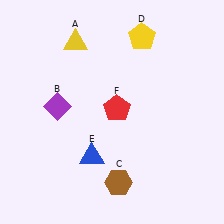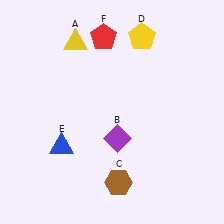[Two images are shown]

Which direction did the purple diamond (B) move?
The purple diamond (B) moved right.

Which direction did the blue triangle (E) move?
The blue triangle (E) moved left.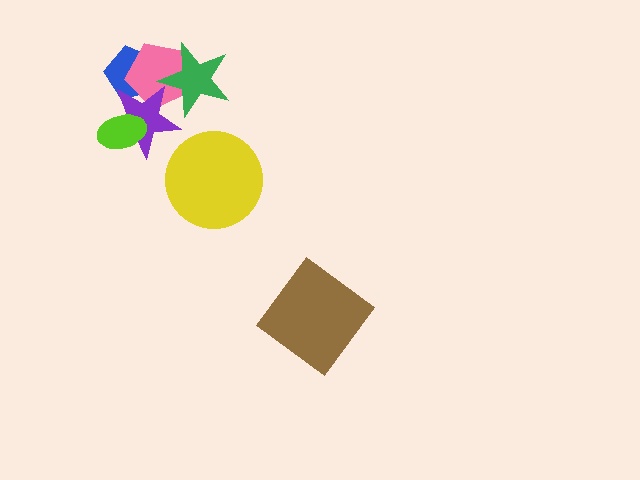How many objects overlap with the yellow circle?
0 objects overlap with the yellow circle.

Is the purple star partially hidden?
Yes, it is partially covered by another shape.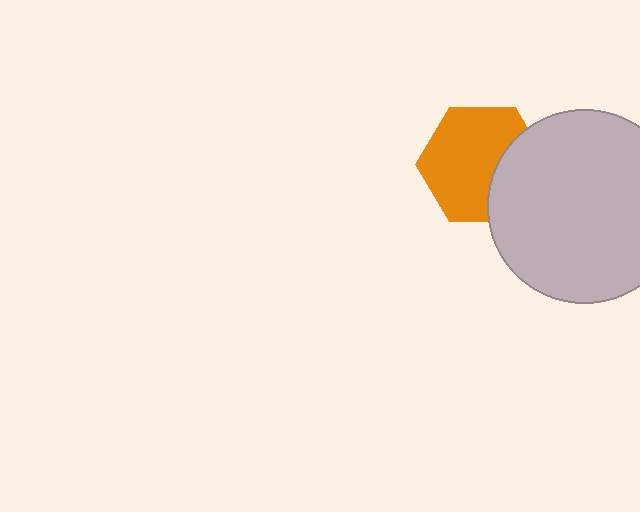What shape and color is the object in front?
The object in front is a light gray circle.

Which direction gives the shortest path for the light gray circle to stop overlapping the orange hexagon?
Moving right gives the shortest separation.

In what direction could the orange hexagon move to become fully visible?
The orange hexagon could move left. That would shift it out from behind the light gray circle entirely.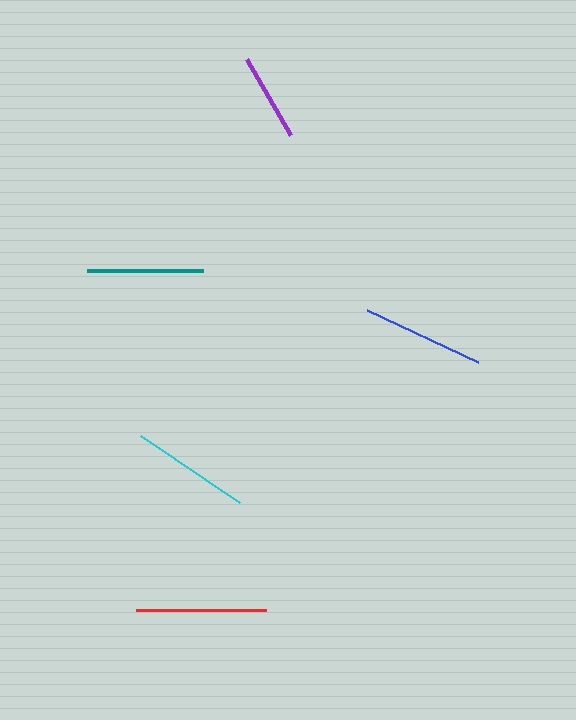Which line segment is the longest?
The red line is the longest at approximately 130 pixels.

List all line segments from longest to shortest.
From longest to shortest: red, blue, cyan, teal, purple.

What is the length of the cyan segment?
The cyan segment is approximately 119 pixels long.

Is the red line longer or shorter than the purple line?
The red line is longer than the purple line.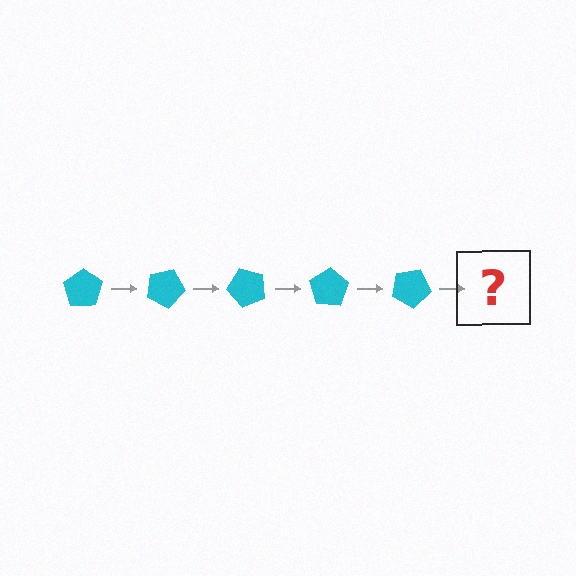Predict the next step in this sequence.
The next step is a cyan pentagon rotated 125 degrees.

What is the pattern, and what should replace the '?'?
The pattern is that the pentagon rotates 25 degrees each step. The '?' should be a cyan pentagon rotated 125 degrees.